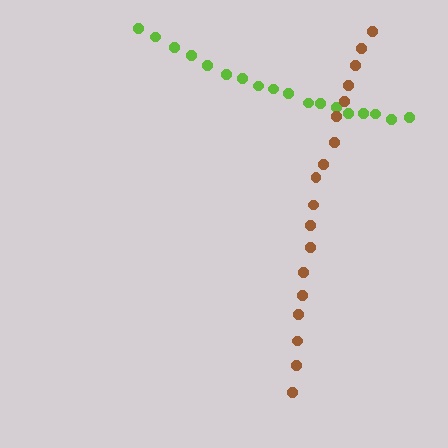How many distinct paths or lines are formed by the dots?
There are 2 distinct paths.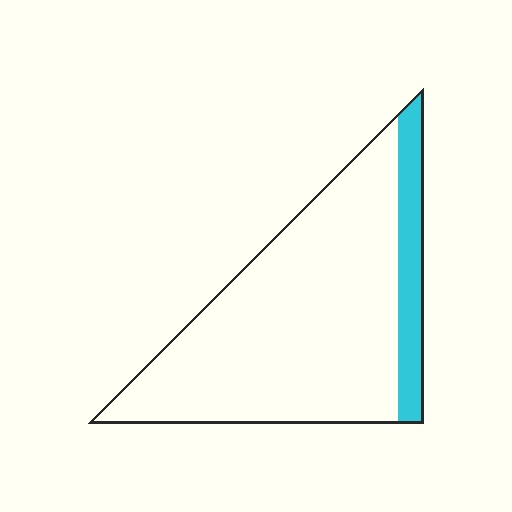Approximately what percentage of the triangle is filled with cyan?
Approximately 15%.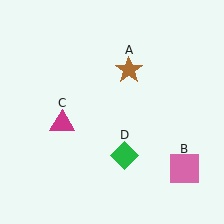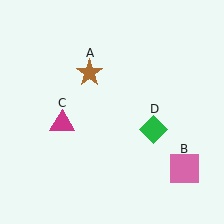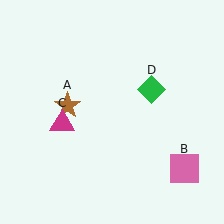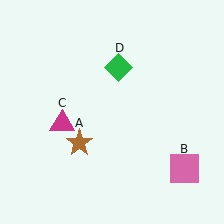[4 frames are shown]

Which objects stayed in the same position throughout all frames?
Pink square (object B) and magenta triangle (object C) remained stationary.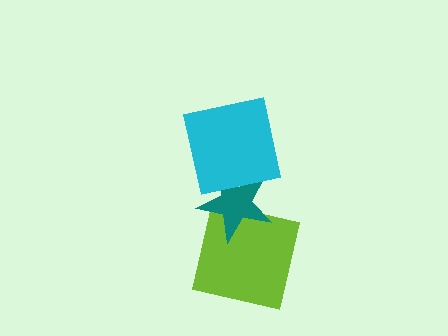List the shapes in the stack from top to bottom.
From top to bottom: the cyan square, the teal star, the lime square.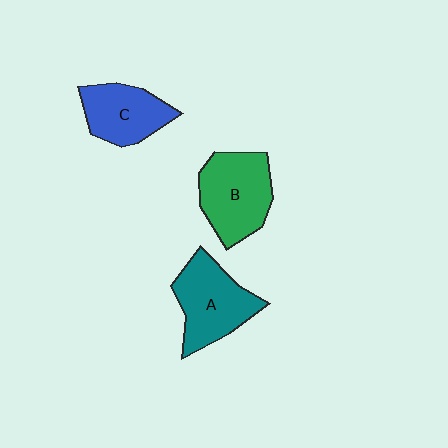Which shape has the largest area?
Shape B (green).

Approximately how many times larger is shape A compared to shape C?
Approximately 1.2 times.